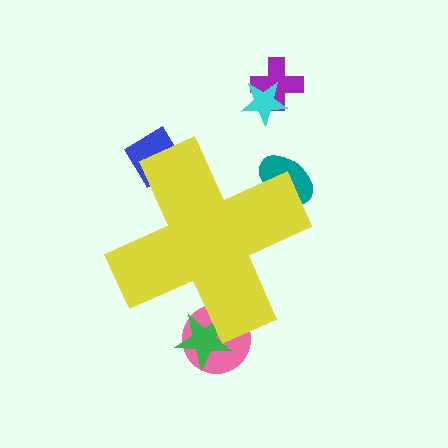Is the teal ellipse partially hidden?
Yes, the teal ellipse is partially hidden behind the yellow cross.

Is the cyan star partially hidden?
No, the cyan star is fully visible.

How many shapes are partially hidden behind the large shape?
4 shapes are partially hidden.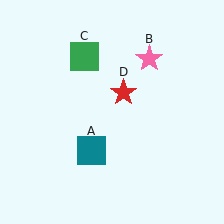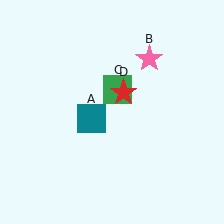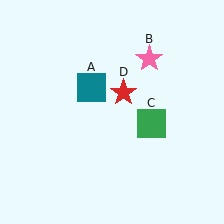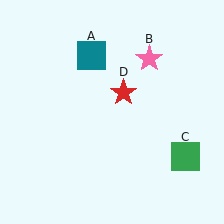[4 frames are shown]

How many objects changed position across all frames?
2 objects changed position: teal square (object A), green square (object C).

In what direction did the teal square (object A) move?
The teal square (object A) moved up.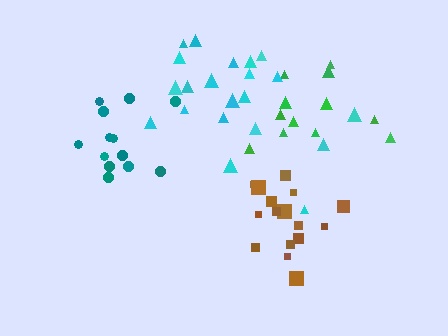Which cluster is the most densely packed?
Brown.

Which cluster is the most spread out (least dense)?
Cyan.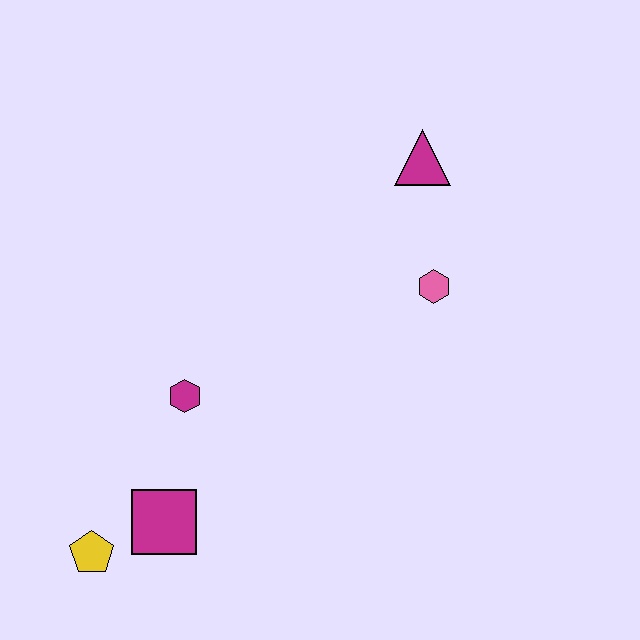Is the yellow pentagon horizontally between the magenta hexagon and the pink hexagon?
No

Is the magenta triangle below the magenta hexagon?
No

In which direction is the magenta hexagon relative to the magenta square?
The magenta hexagon is above the magenta square.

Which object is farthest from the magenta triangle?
The yellow pentagon is farthest from the magenta triangle.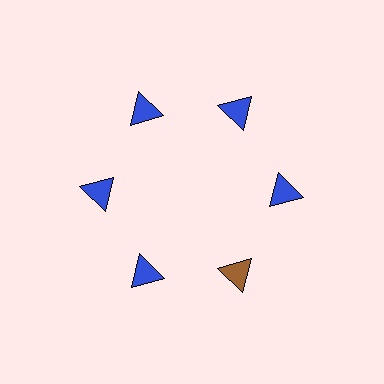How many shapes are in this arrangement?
There are 6 shapes arranged in a ring pattern.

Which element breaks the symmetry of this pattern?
The brown triangle at roughly the 5 o'clock position breaks the symmetry. All other shapes are blue triangles.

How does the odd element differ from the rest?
It has a different color: brown instead of blue.